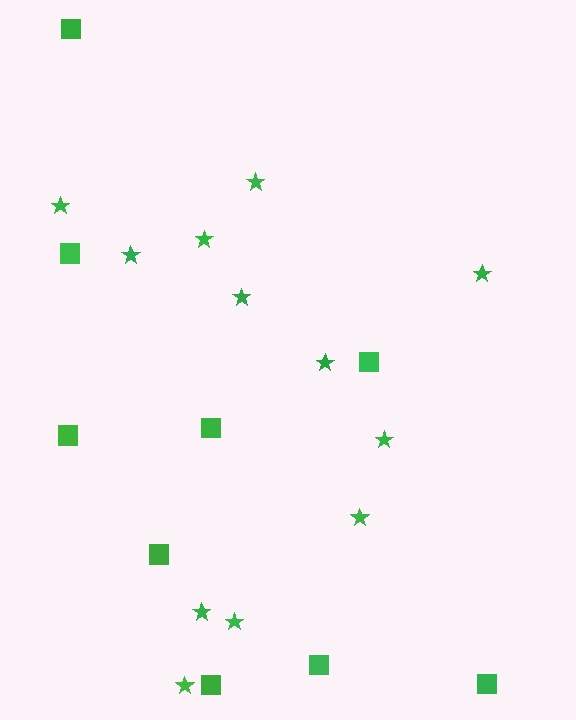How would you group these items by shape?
There are 2 groups: one group of stars (12) and one group of squares (9).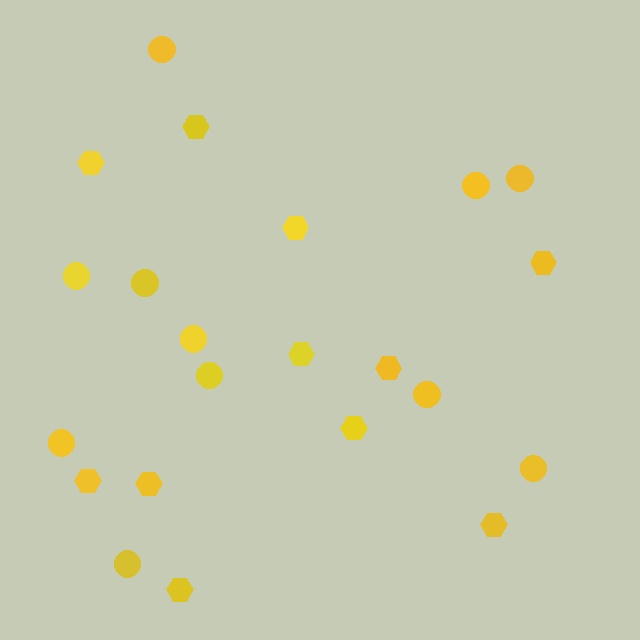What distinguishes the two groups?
There are 2 groups: one group of circles (11) and one group of hexagons (11).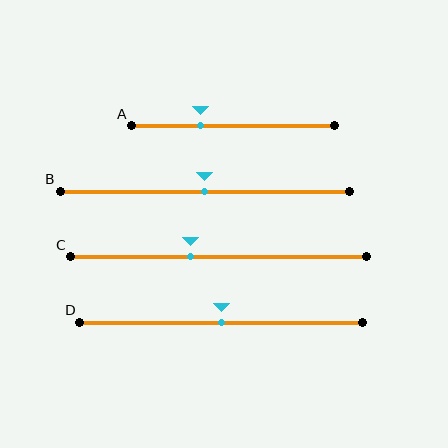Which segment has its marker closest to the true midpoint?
Segment B has its marker closest to the true midpoint.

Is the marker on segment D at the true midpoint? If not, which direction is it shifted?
Yes, the marker on segment D is at the true midpoint.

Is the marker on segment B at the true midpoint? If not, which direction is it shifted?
Yes, the marker on segment B is at the true midpoint.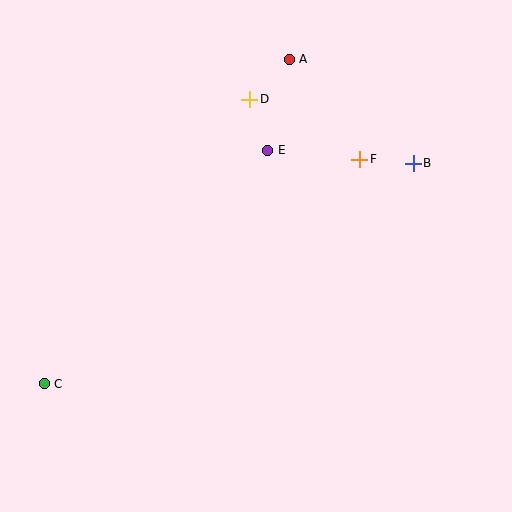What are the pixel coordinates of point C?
Point C is at (44, 384).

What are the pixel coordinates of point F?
Point F is at (360, 159).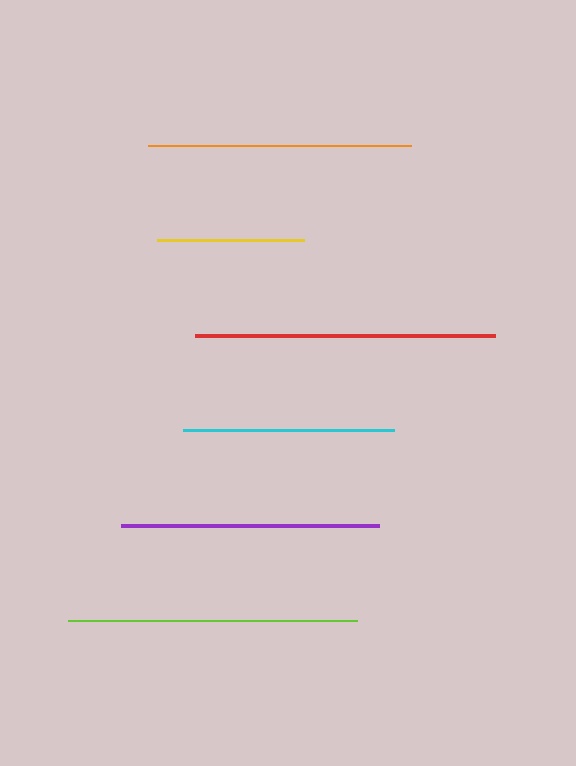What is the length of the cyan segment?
The cyan segment is approximately 211 pixels long.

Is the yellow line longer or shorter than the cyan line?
The cyan line is longer than the yellow line.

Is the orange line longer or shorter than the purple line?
The orange line is longer than the purple line.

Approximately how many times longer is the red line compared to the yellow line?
The red line is approximately 2.1 times the length of the yellow line.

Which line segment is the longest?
The red line is the longest at approximately 300 pixels.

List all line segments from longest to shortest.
From longest to shortest: red, lime, orange, purple, cyan, yellow.